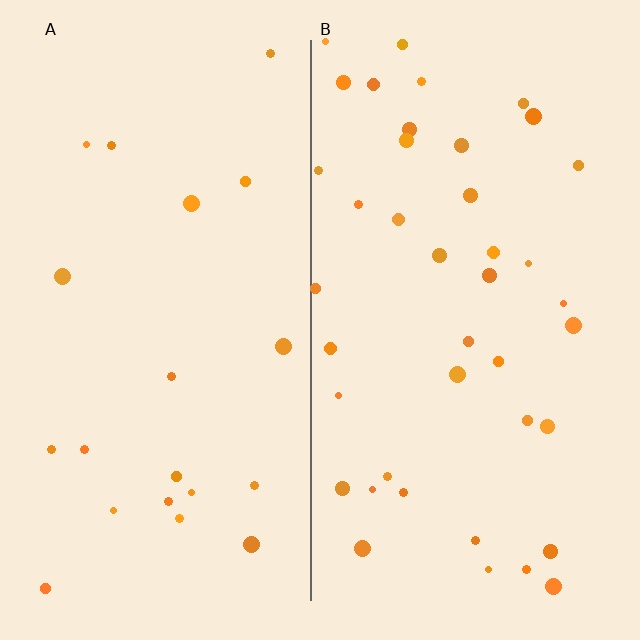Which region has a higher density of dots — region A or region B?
B (the right).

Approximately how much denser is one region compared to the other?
Approximately 2.0× — region B over region A.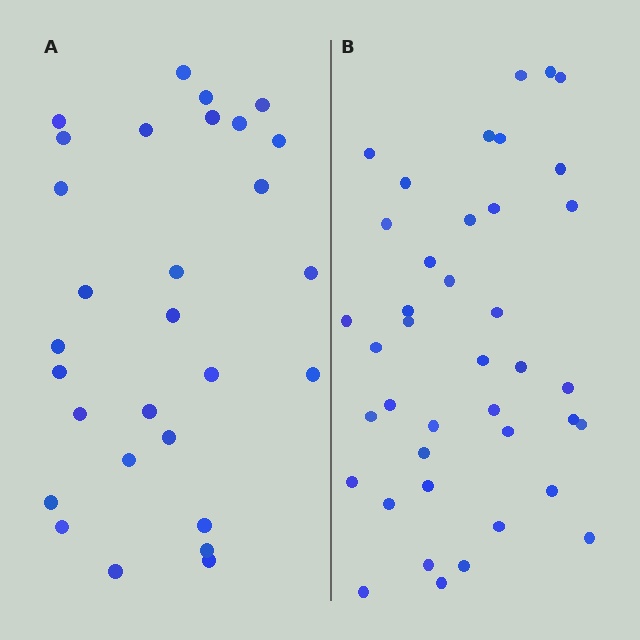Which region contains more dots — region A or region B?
Region B (the right region) has more dots.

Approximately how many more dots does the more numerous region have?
Region B has roughly 12 or so more dots than region A.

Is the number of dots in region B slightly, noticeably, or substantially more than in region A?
Region B has noticeably more, but not dramatically so. The ratio is roughly 1.4 to 1.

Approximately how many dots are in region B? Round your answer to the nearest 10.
About 40 dots.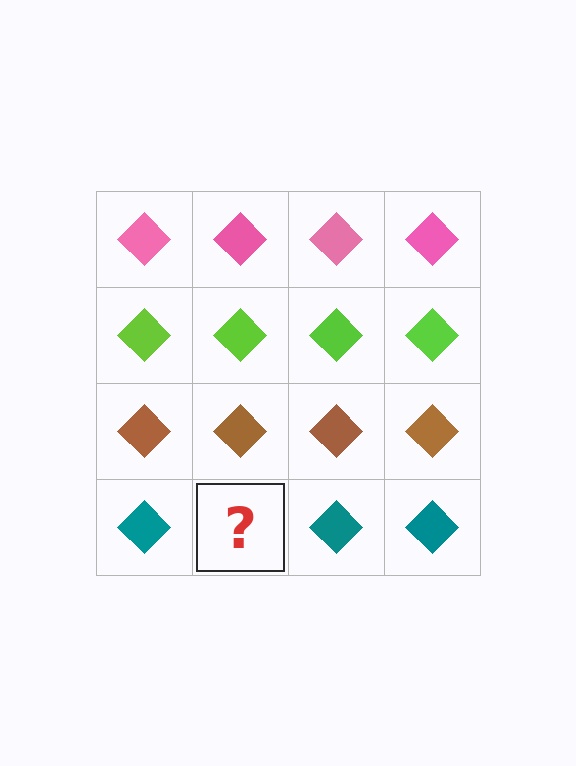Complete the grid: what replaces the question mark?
The question mark should be replaced with a teal diamond.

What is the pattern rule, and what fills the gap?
The rule is that each row has a consistent color. The gap should be filled with a teal diamond.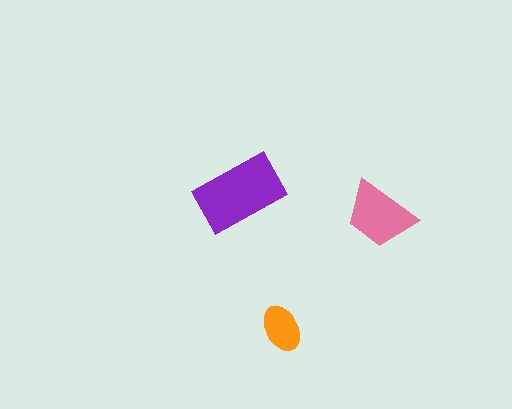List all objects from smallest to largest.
The orange ellipse, the pink trapezoid, the purple rectangle.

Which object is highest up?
The purple rectangle is topmost.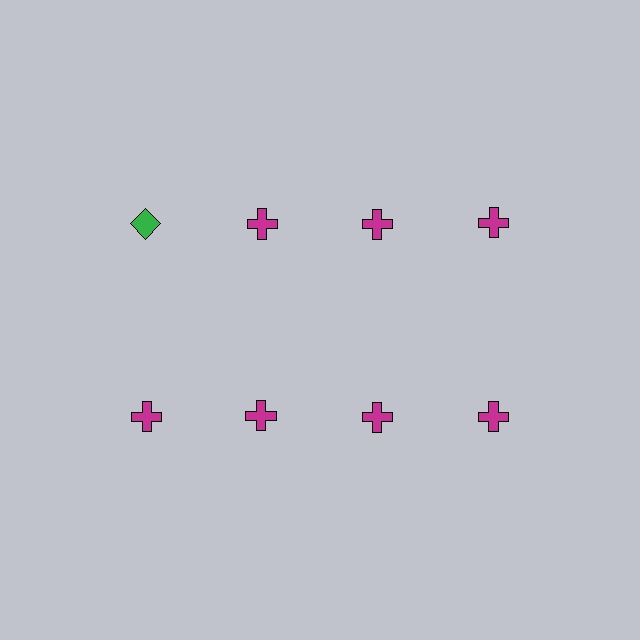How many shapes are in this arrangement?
There are 8 shapes arranged in a grid pattern.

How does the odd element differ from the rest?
It differs in both color (green instead of magenta) and shape (diamond instead of cross).